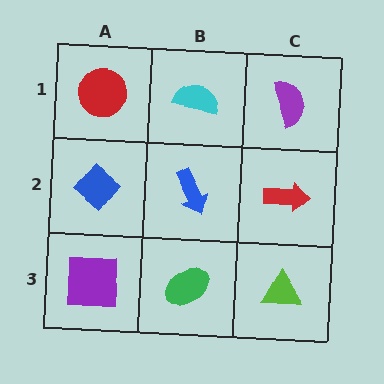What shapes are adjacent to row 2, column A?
A red circle (row 1, column A), a purple square (row 3, column A), a blue arrow (row 2, column B).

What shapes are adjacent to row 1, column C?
A red arrow (row 2, column C), a cyan semicircle (row 1, column B).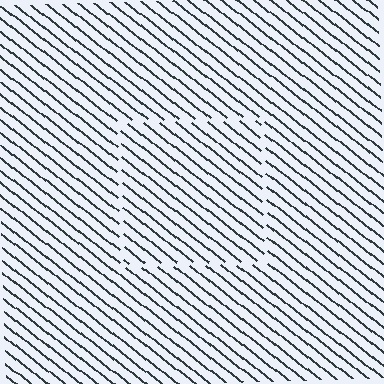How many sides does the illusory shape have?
4 sides — the line-ends trace a square.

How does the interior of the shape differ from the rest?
The interior of the shape contains the same grating, shifted by half a period — the contour is defined by the phase discontinuity where line-ends from the inner and outer gratings abut.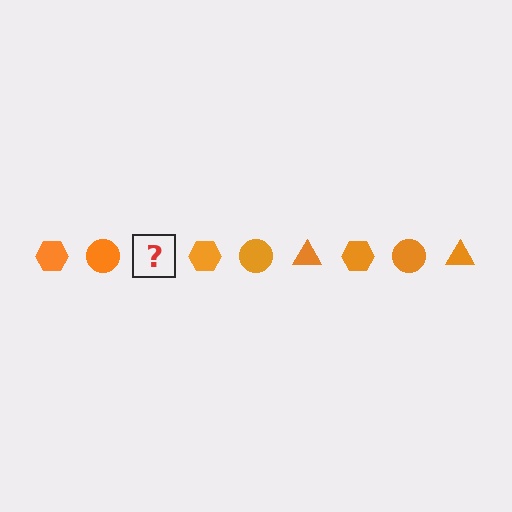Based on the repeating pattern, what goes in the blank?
The blank should be an orange triangle.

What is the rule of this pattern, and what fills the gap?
The rule is that the pattern cycles through hexagon, circle, triangle shapes in orange. The gap should be filled with an orange triangle.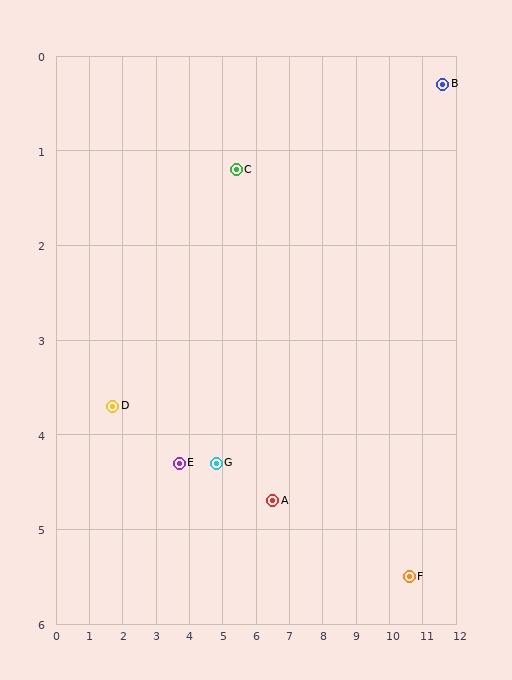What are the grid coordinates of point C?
Point C is at approximately (5.4, 1.2).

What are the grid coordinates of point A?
Point A is at approximately (6.5, 4.7).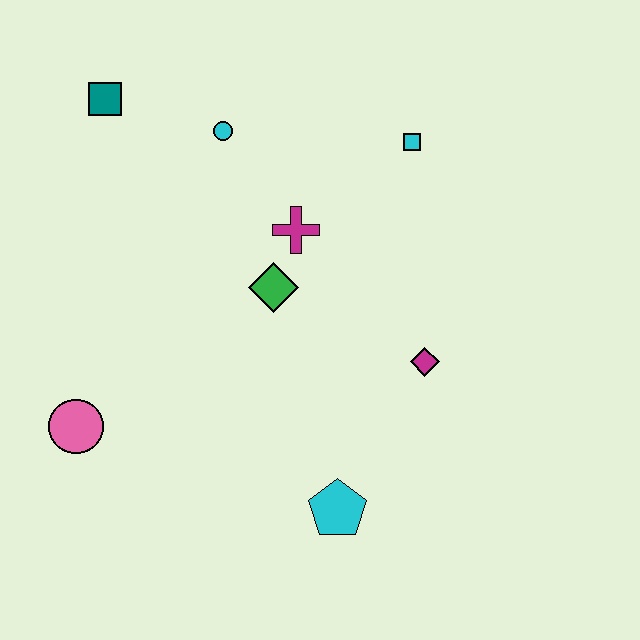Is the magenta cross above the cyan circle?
No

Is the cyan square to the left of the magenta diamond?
Yes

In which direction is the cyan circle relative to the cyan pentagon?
The cyan circle is above the cyan pentagon.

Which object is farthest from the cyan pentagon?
The teal square is farthest from the cyan pentagon.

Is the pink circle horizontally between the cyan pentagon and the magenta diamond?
No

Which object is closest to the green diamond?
The magenta cross is closest to the green diamond.